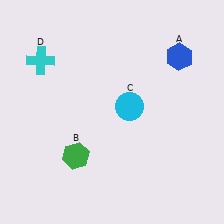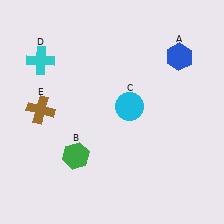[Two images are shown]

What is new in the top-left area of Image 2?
A brown cross (E) was added in the top-left area of Image 2.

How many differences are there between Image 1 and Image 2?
There is 1 difference between the two images.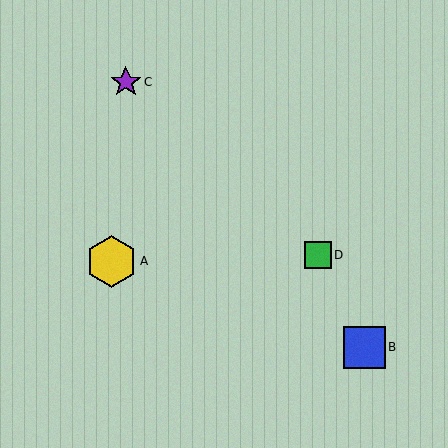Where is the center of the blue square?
The center of the blue square is at (364, 347).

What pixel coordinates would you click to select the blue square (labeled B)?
Click at (364, 347) to select the blue square B.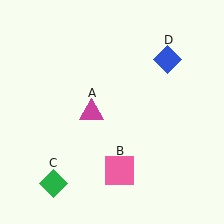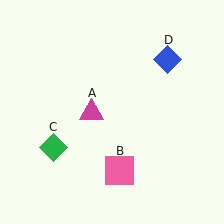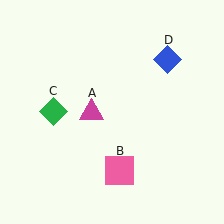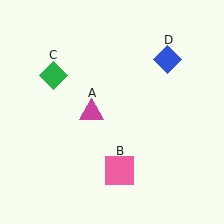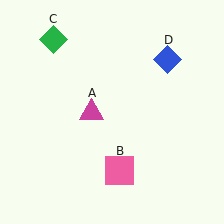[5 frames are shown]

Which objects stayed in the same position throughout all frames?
Magenta triangle (object A) and pink square (object B) and blue diamond (object D) remained stationary.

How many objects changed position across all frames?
1 object changed position: green diamond (object C).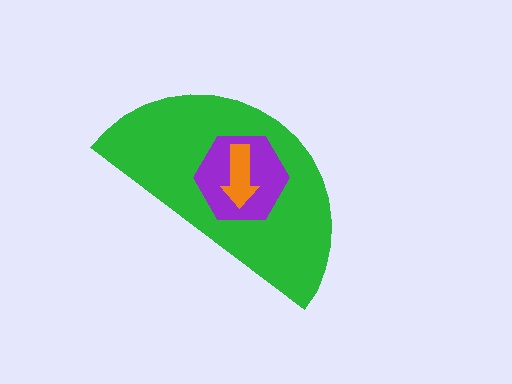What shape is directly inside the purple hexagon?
The orange arrow.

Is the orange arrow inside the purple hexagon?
Yes.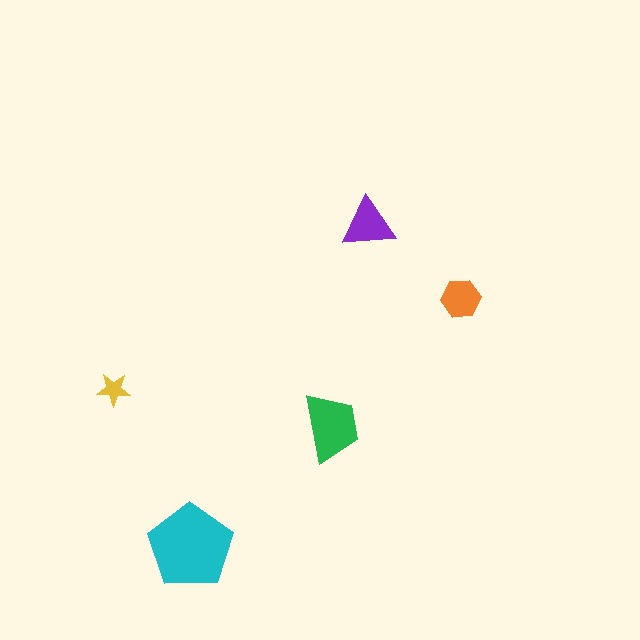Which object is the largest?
The cyan pentagon.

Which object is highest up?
The purple triangle is topmost.